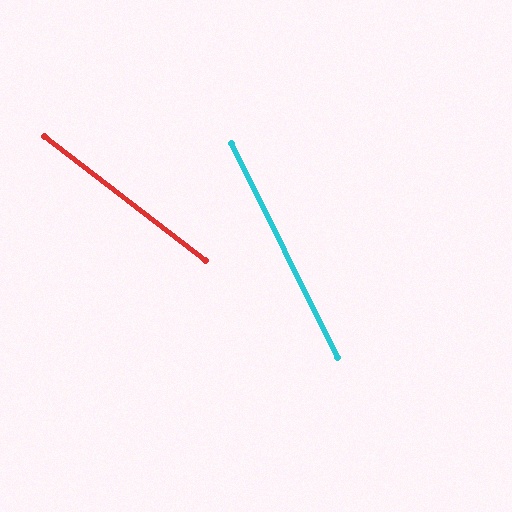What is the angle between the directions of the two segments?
Approximately 26 degrees.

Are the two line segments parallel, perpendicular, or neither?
Neither parallel nor perpendicular — they differ by about 26°.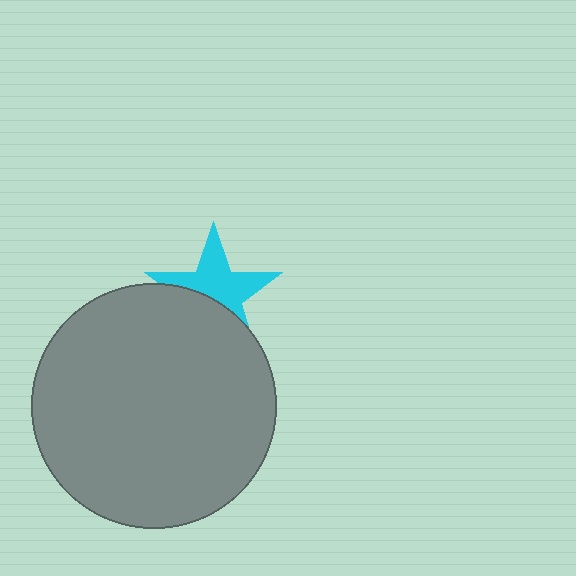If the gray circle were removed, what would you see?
You would see the complete cyan star.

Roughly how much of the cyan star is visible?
About half of it is visible (roughly 58%).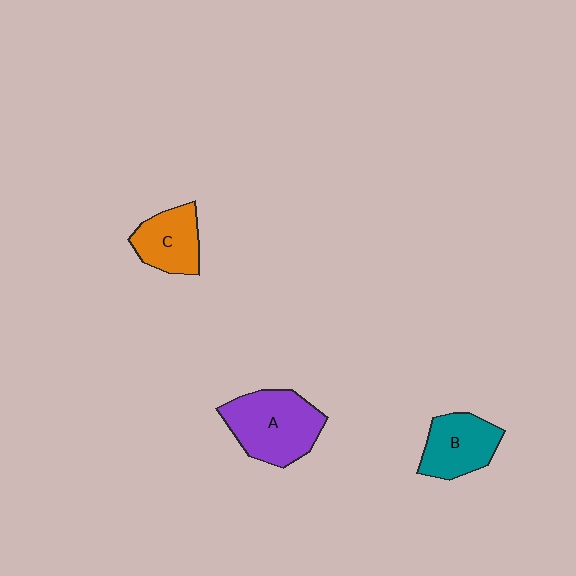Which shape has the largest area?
Shape A (purple).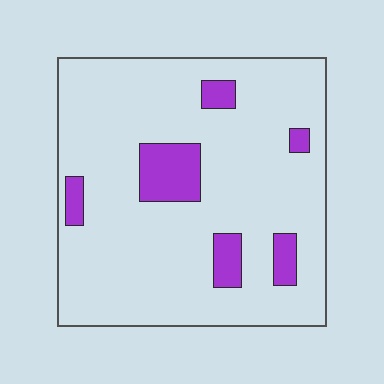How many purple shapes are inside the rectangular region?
6.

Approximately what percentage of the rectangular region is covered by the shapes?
Approximately 10%.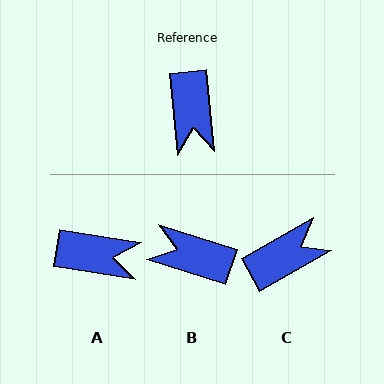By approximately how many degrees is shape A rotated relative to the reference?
Approximately 75 degrees counter-clockwise.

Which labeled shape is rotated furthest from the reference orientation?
C, about 114 degrees away.